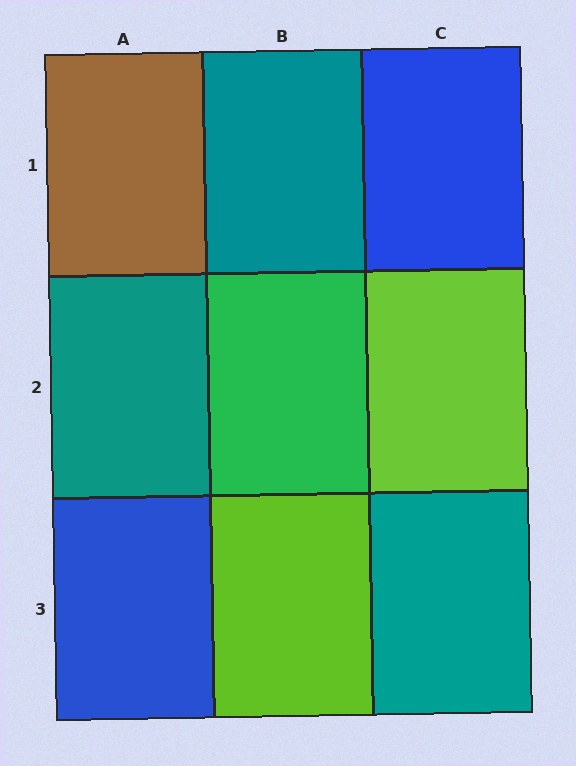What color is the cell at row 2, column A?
Teal.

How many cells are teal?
3 cells are teal.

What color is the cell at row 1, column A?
Brown.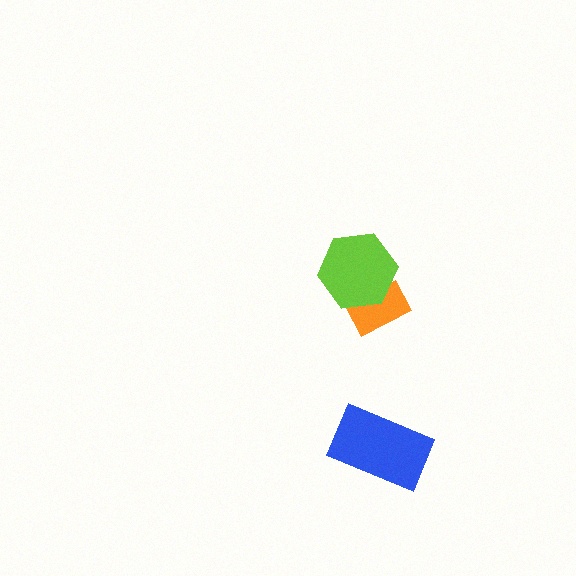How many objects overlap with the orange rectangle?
1 object overlaps with the orange rectangle.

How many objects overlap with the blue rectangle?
0 objects overlap with the blue rectangle.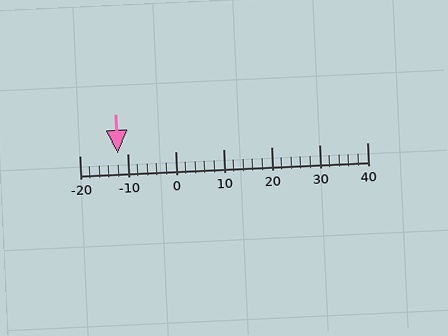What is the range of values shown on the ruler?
The ruler shows values from -20 to 40.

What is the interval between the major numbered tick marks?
The major tick marks are spaced 10 units apart.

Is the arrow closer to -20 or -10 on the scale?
The arrow is closer to -10.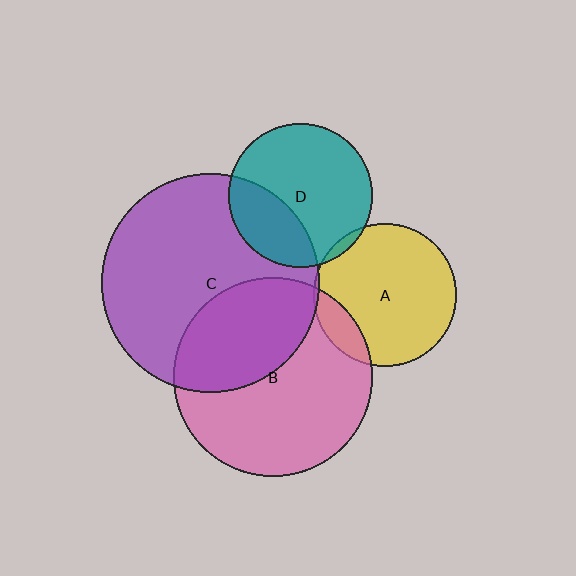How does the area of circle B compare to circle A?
Approximately 1.9 times.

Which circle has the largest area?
Circle C (purple).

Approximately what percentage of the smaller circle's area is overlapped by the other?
Approximately 30%.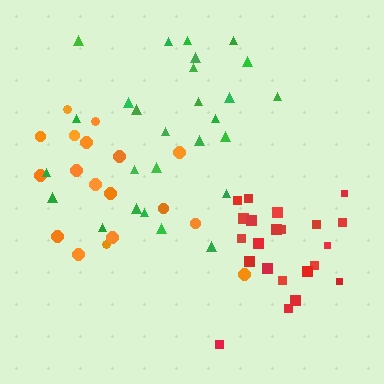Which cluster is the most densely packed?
Red.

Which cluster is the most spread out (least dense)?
Orange.